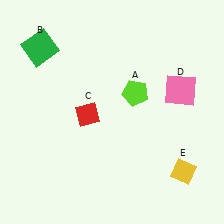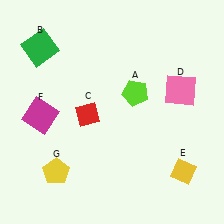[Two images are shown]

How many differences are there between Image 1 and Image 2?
There are 2 differences between the two images.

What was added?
A magenta square (F), a yellow pentagon (G) were added in Image 2.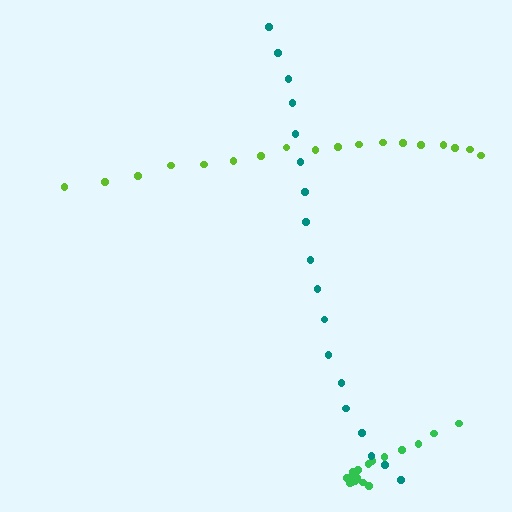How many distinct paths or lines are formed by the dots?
There are 3 distinct paths.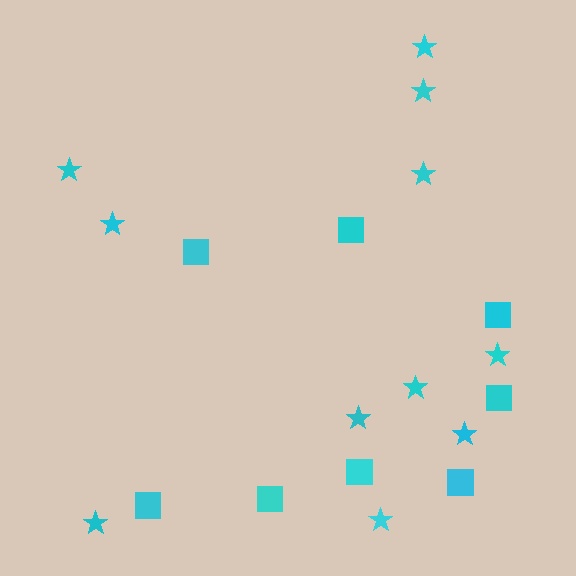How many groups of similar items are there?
There are 2 groups: one group of stars (11) and one group of squares (8).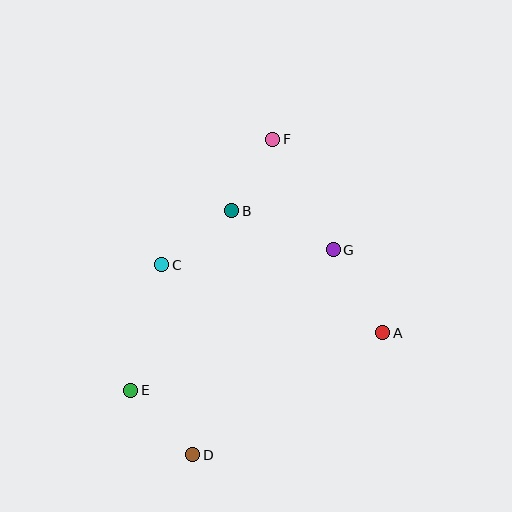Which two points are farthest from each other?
Points D and F are farthest from each other.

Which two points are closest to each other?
Points B and F are closest to each other.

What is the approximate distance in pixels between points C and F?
The distance between C and F is approximately 167 pixels.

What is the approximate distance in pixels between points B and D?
The distance between B and D is approximately 247 pixels.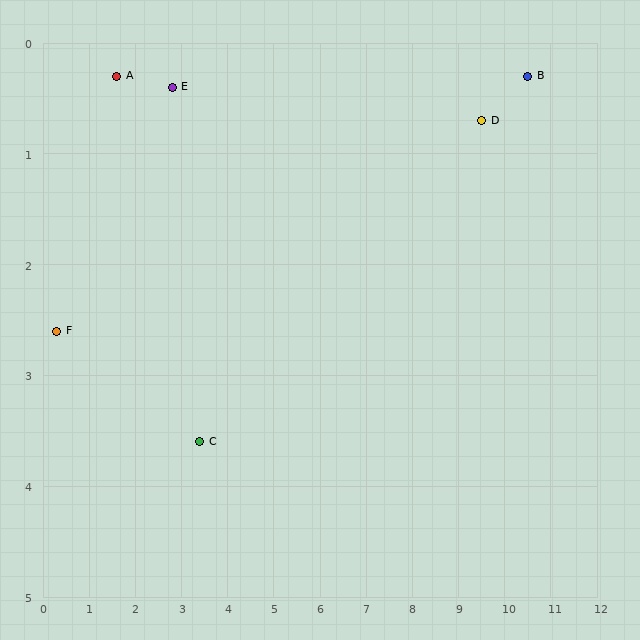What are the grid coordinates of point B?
Point B is at approximately (10.5, 0.3).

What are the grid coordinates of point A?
Point A is at approximately (1.6, 0.3).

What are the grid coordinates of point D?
Point D is at approximately (9.5, 0.7).